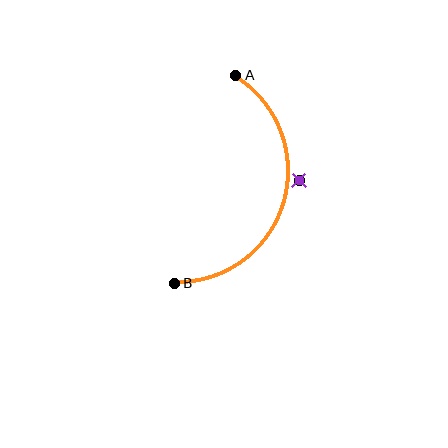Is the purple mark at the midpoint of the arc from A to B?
No — the purple mark does not lie on the arc at all. It sits slightly outside the curve.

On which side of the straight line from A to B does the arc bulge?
The arc bulges to the right of the straight line connecting A and B.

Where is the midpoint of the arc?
The arc midpoint is the point on the curve farthest from the straight line joining A and B. It sits to the right of that line.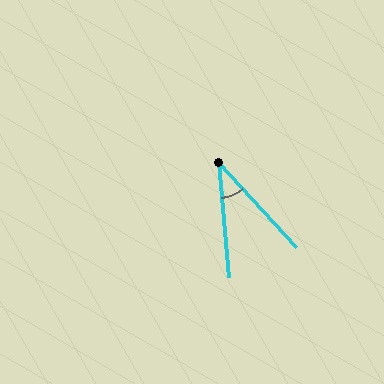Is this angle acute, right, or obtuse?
It is acute.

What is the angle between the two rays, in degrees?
Approximately 37 degrees.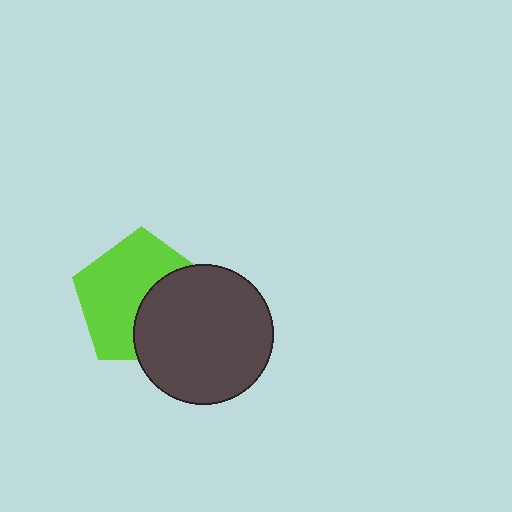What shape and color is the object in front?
The object in front is a dark gray circle.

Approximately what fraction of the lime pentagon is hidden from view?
Roughly 40% of the lime pentagon is hidden behind the dark gray circle.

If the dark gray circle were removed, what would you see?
You would see the complete lime pentagon.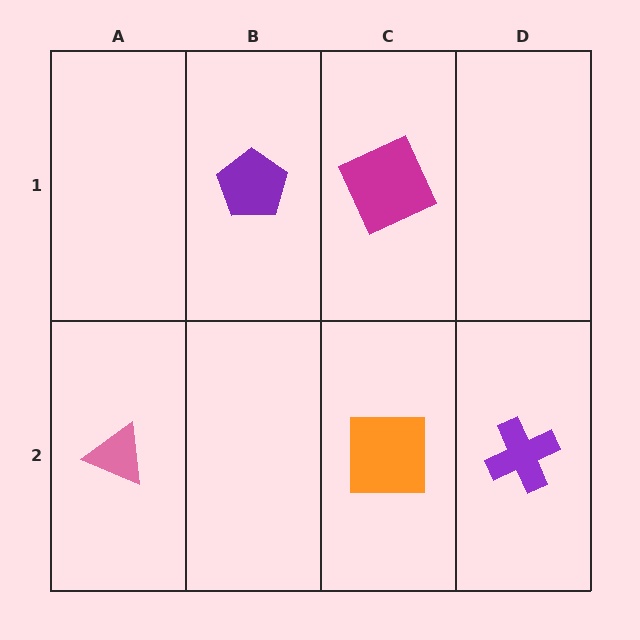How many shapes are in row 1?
2 shapes.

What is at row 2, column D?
A purple cross.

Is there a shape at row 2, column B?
No, that cell is empty.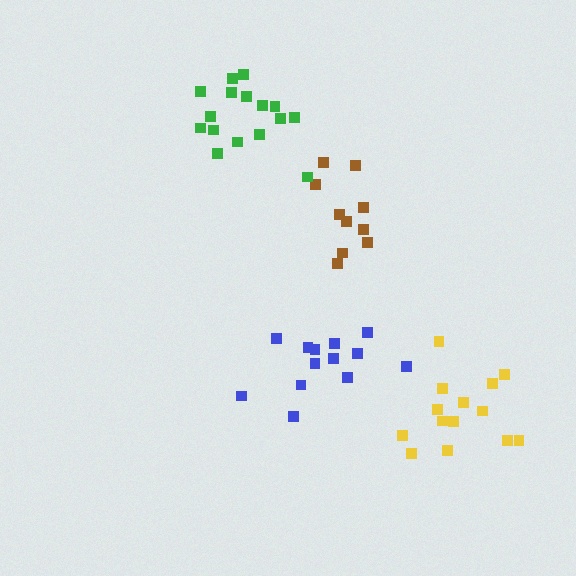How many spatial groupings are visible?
There are 4 spatial groupings.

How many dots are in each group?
Group 1: 10 dots, Group 2: 13 dots, Group 3: 16 dots, Group 4: 14 dots (53 total).